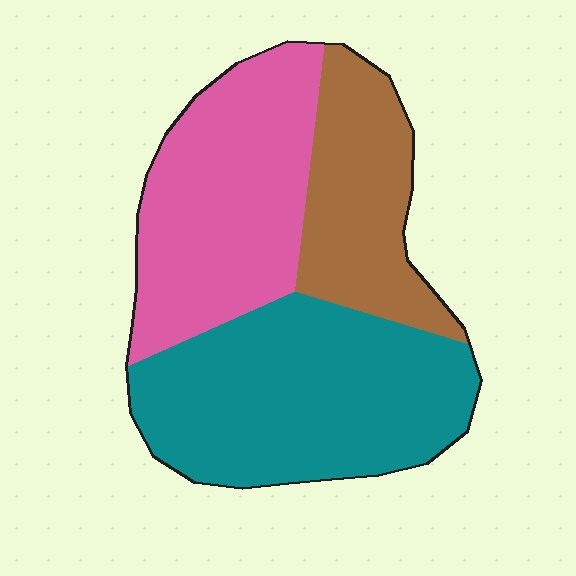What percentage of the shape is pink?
Pink covers roughly 35% of the shape.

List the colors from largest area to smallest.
From largest to smallest: teal, pink, brown.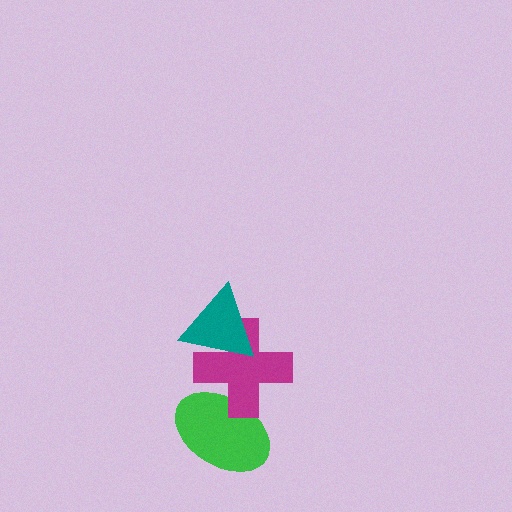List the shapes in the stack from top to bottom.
From top to bottom: the teal triangle, the magenta cross, the green ellipse.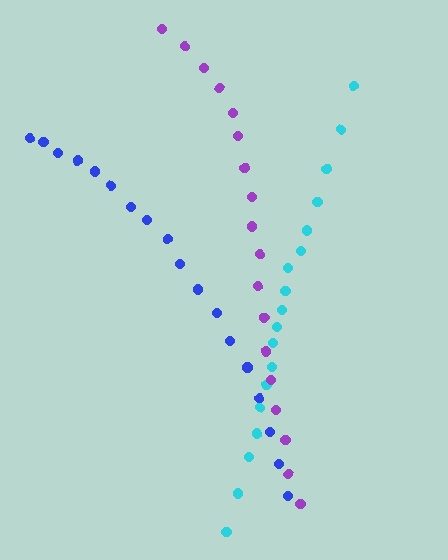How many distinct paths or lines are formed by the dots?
There are 3 distinct paths.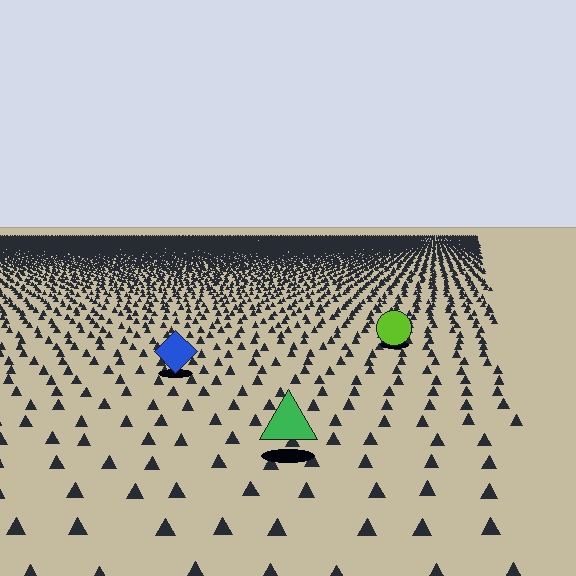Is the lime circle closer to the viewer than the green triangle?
No. The green triangle is closer — you can tell from the texture gradient: the ground texture is coarser near it.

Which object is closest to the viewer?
The green triangle is closest. The texture marks near it are larger and more spread out.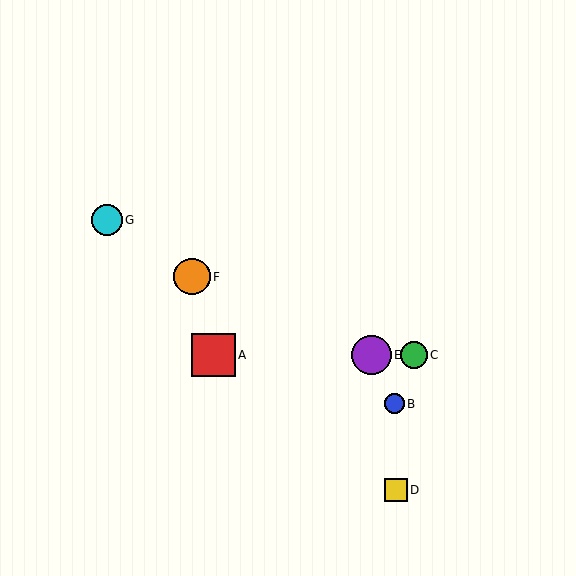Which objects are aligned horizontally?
Objects A, C, E are aligned horizontally.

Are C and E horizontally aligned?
Yes, both are at y≈355.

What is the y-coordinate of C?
Object C is at y≈355.